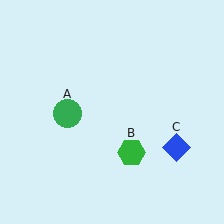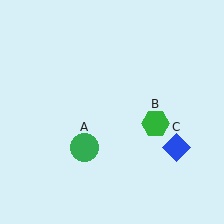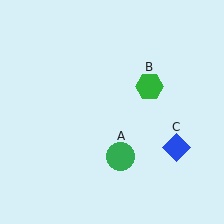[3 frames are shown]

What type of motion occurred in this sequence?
The green circle (object A), green hexagon (object B) rotated counterclockwise around the center of the scene.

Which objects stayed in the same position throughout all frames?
Blue diamond (object C) remained stationary.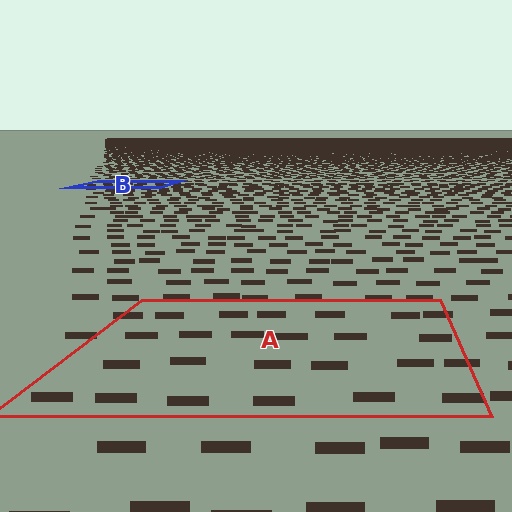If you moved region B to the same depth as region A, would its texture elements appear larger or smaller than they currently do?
They would appear larger. At a closer depth, the same texture elements are projected at a bigger on-screen size.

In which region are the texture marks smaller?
The texture marks are smaller in region B, because it is farther away.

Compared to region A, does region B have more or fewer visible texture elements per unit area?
Region B has more texture elements per unit area — they are packed more densely because it is farther away.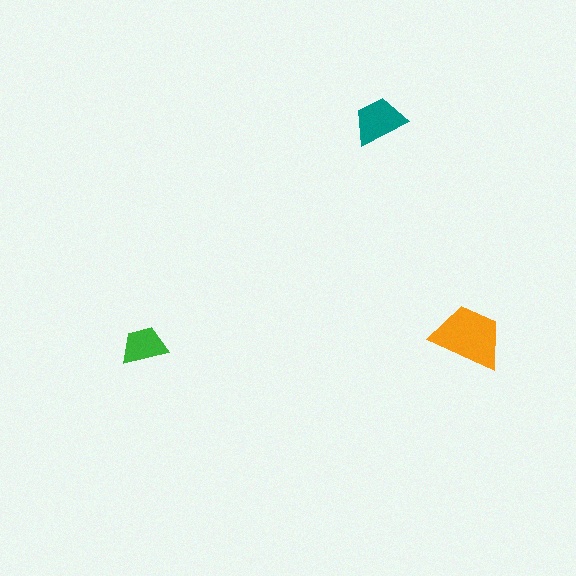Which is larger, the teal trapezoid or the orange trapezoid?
The orange one.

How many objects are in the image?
There are 3 objects in the image.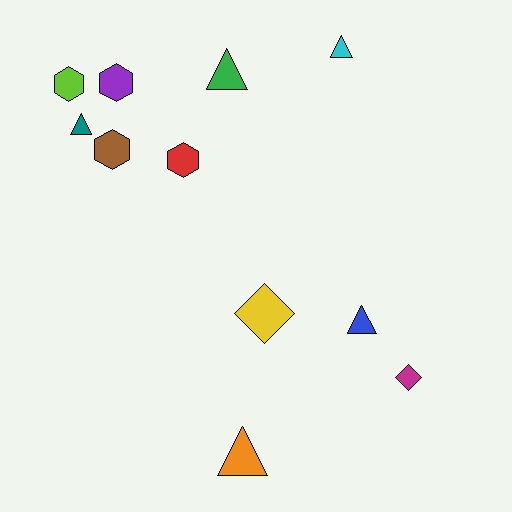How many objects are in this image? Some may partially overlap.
There are 11 objects.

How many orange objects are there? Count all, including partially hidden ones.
There is 1 orange object.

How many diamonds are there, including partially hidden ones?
There are 2 diamonds.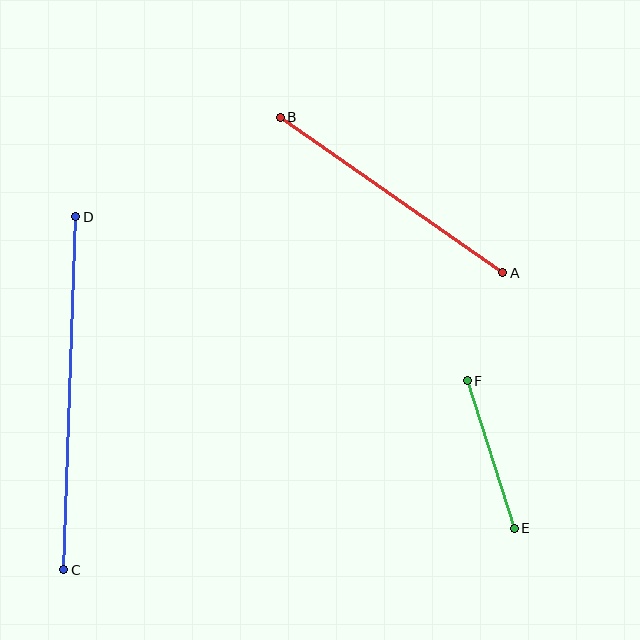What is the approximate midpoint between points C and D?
The midpoint is at approximately (70, 393) pixels.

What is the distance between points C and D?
The distance is approximately 353 pixels.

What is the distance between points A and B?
The distance is approximately 271 pixels.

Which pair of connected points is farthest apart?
Points C and D are farthest apart.